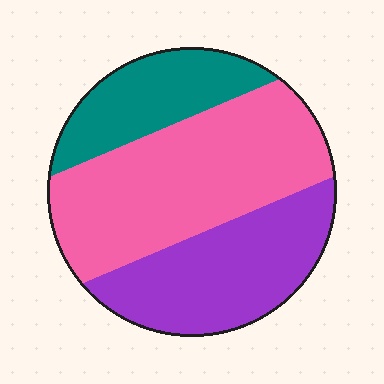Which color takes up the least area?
Teal, at roughly 20%.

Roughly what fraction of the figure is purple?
Purple takes up about one third (1/3) of the figure.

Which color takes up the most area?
Pink, at roughly 45%.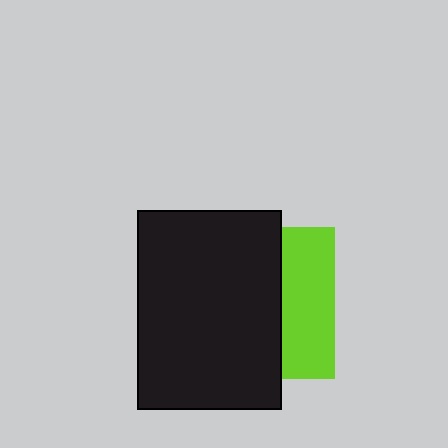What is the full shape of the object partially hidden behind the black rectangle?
The partially hidden object is a lime square.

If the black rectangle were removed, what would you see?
You would see the complete lime square.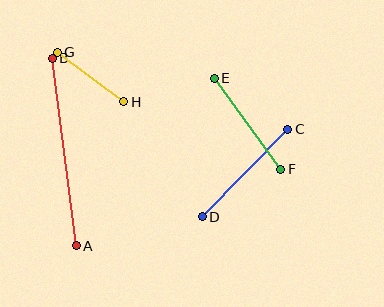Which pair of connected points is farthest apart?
Points A and B are farthest apart.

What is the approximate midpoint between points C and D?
The midpoint is at approximately (245, 173) pixels.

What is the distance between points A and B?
The distance is approximately 189 pixels.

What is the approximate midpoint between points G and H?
The midpoint is at approximately (90, 77) pixels.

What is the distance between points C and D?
The distance is approximately 123 pixels.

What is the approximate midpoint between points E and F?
The midpoint is at approximately (248, 124) pixels.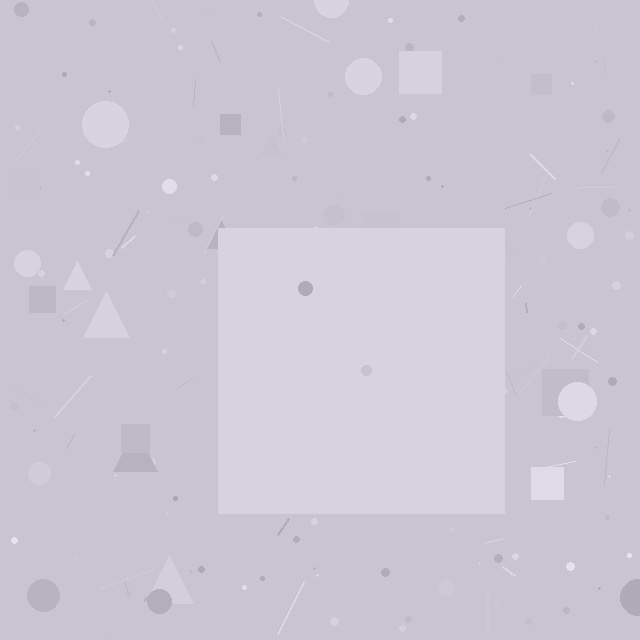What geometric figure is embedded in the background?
A square is embedded in the background.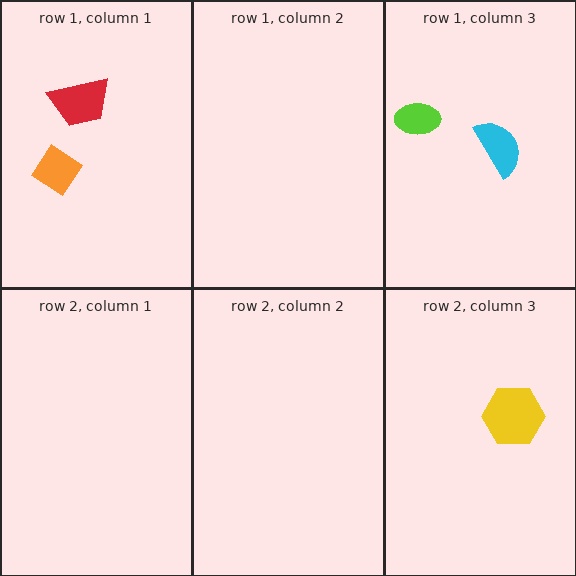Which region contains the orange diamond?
The row 1, column 1 region.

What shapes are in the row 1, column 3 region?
The cyan semicircle, the lime ellipse.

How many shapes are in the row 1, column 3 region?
2.